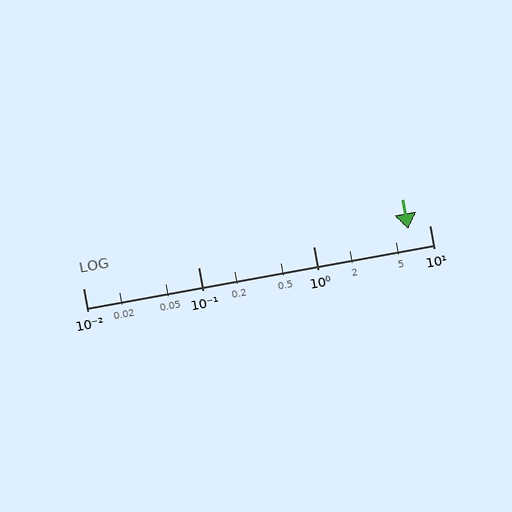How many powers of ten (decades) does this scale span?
The scale spans 3 decades, from 0.01 to 10.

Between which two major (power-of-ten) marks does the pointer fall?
The pointer is between 1 and 10.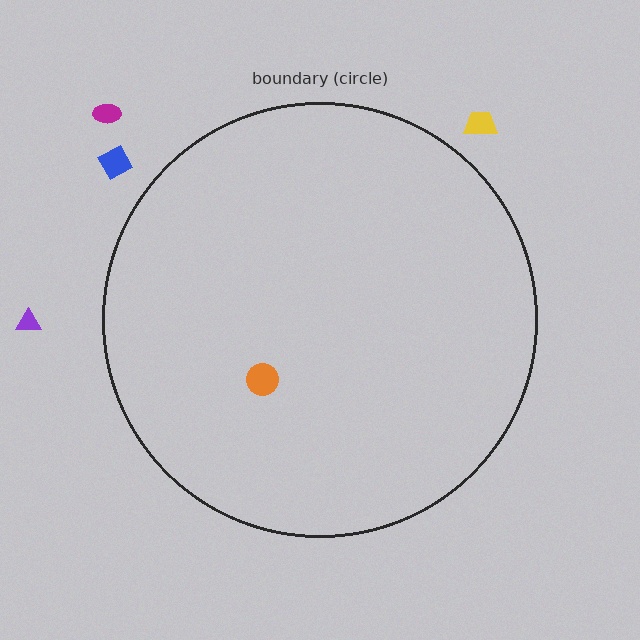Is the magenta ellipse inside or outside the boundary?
Outside.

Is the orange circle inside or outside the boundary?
Inside.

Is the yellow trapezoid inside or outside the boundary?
Outside.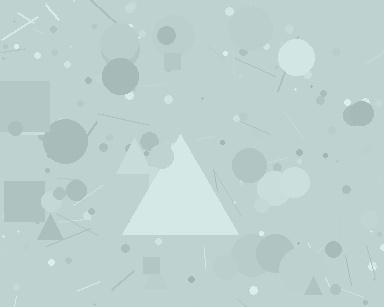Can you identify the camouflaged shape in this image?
The camouflaged shape is a triangle.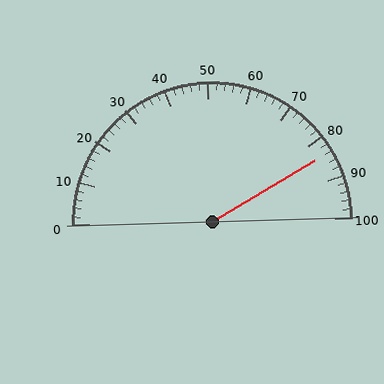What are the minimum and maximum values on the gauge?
The gauge ranges from 0 to 100.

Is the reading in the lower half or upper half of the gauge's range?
The reading is in the upper half of the range (0 to 100).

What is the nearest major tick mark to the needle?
The nearest major tick mark is 80.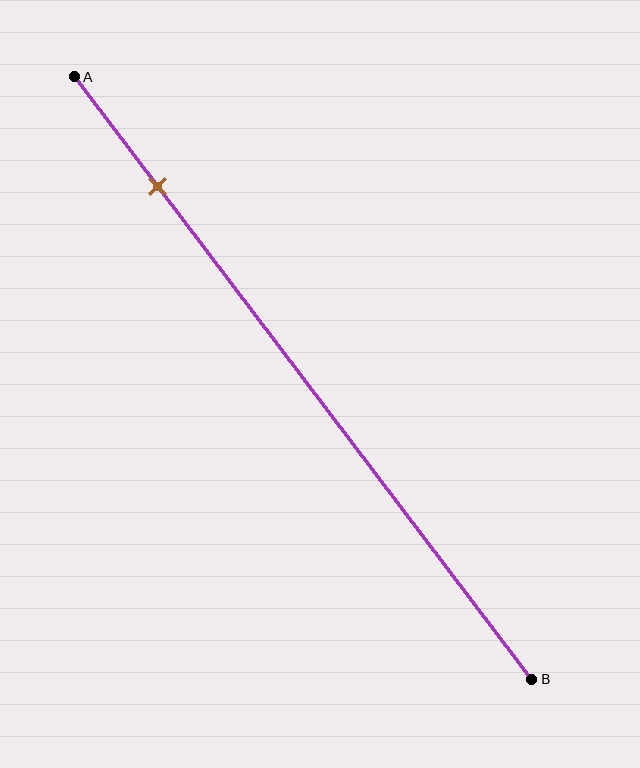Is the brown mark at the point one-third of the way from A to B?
No, the mark is at about 20% from A, not at the 33% one-third point.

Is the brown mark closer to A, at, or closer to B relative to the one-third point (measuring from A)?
The brown mark is closer to point A than the one-third point of segment AB.